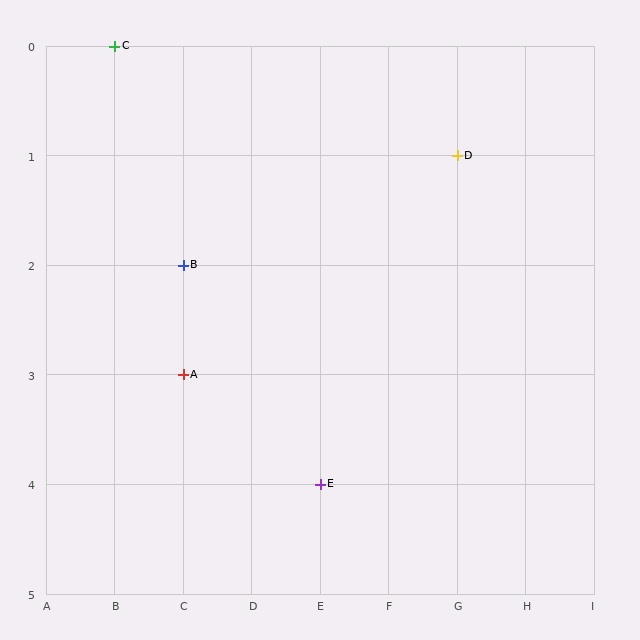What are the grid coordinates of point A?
Point A is at grid coordinates (C, 3).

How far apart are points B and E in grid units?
Points B and E are 2 columns and 2 rows apart (about 2.8 grid units diagonally).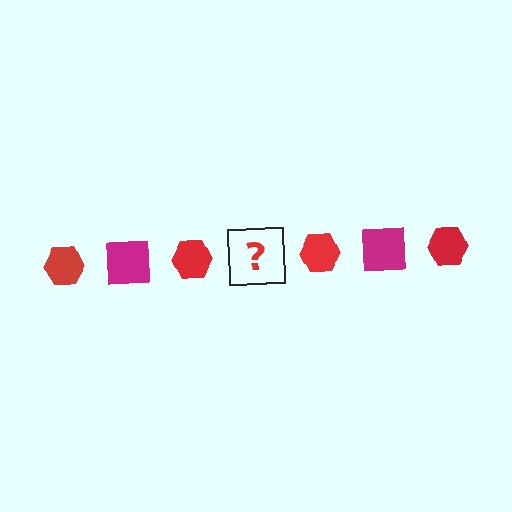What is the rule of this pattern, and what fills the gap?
The rule is that the pattern alternates between red hexagon and magenta square. The gap should be filled with a magenta square.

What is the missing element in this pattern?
The missing element is a magenta square.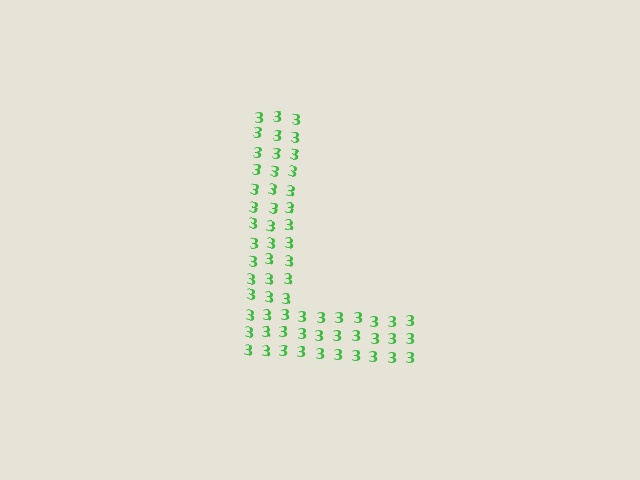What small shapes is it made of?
It is made of small digit 3's.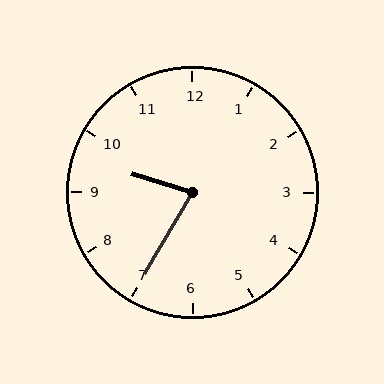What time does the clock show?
9:35.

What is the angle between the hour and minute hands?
Approximately 78 degrees.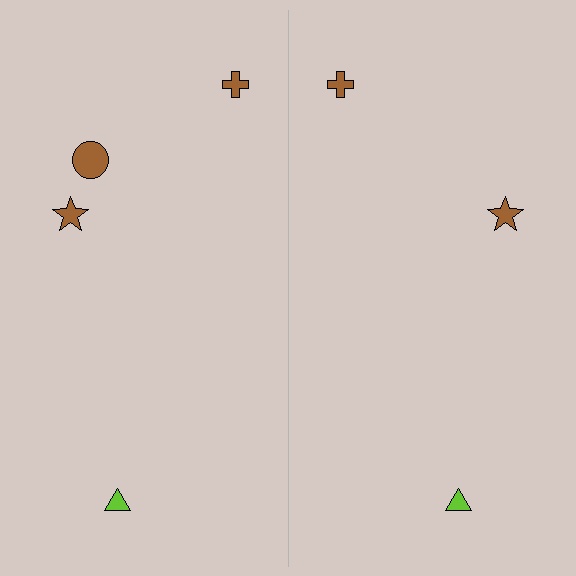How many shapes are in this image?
There are 7 shapes in this image.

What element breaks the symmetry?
A brown circle is missing from the right side.